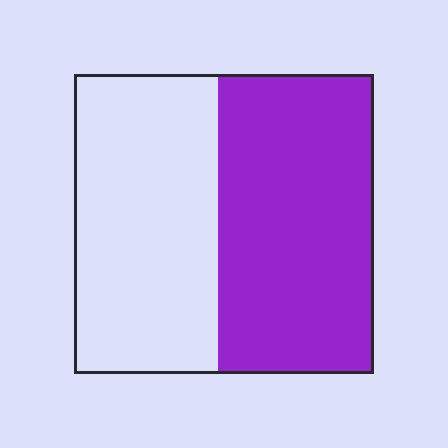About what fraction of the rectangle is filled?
About one half (1/2).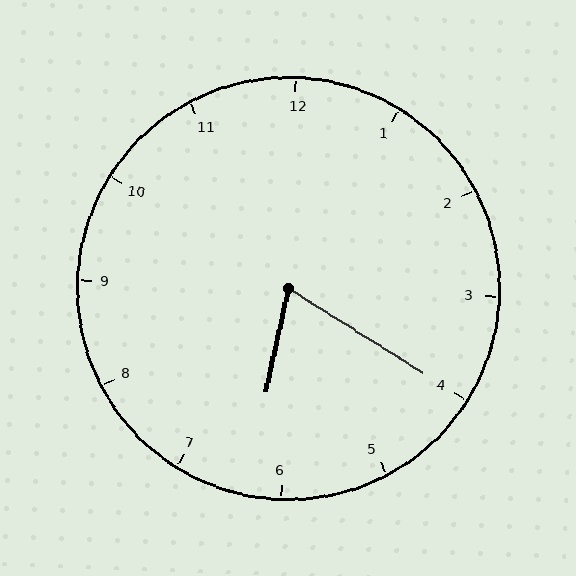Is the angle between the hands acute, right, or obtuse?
It is acute.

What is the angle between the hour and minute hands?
Approximately 70 degrees.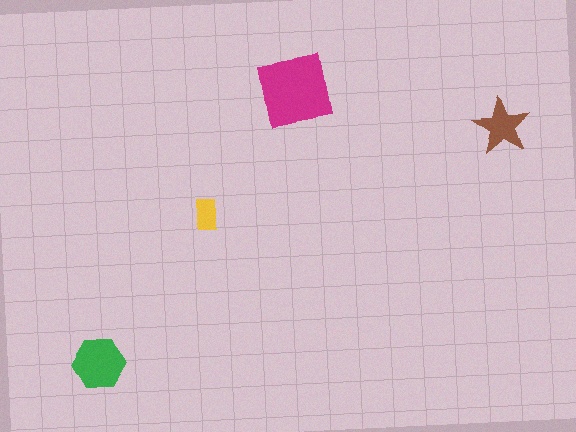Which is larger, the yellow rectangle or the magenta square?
The magenta square.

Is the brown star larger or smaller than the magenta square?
Smaller.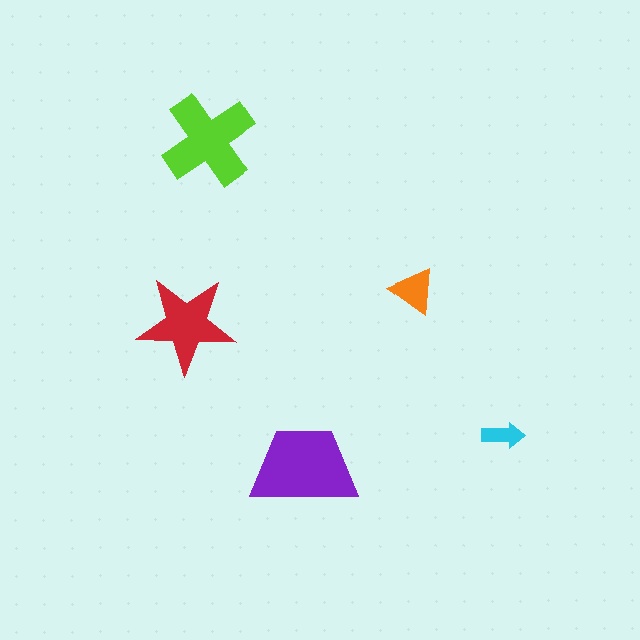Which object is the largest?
The purple trapezoid.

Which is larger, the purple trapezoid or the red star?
The purple trapezoid.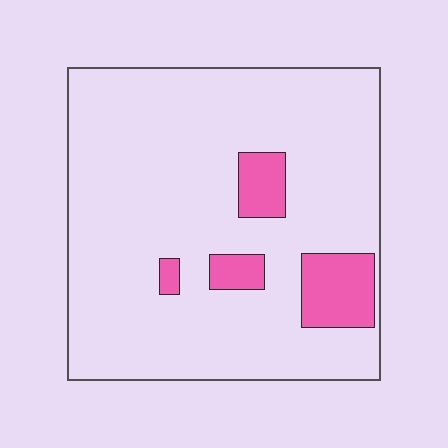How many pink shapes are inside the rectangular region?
4.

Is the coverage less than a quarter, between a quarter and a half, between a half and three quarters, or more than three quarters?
Less than a quarter.